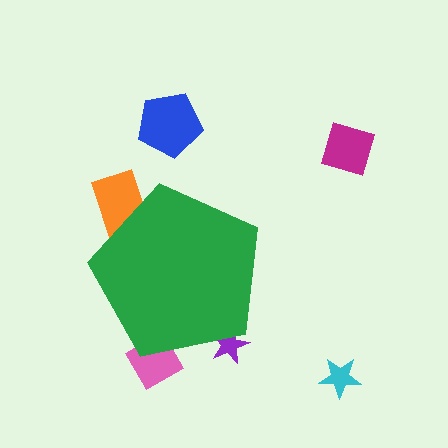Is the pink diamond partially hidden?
Yes, the pink diamond is partially hidden behind the green pentagon.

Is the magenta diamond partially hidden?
No, the magenta diamond is fully visible.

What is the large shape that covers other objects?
A green pentagon.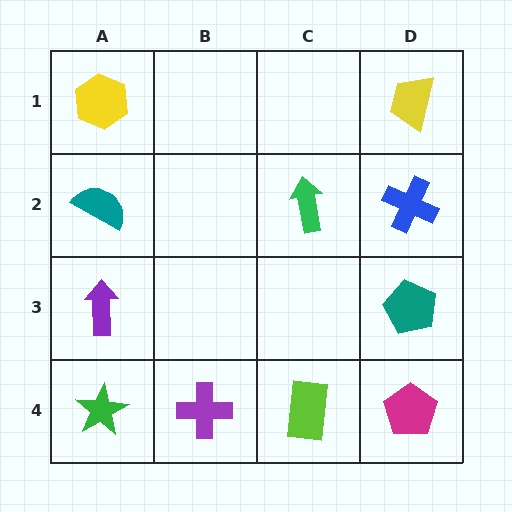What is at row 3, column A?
A purple arrow.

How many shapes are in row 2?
3 shapes.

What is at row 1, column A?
A yellow hexagon.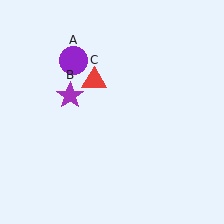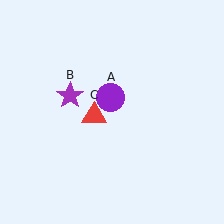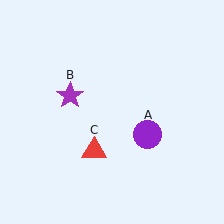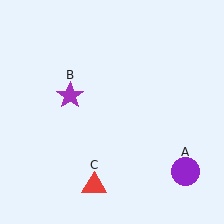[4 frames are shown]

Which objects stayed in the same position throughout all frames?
Purple star (object B) remained stationary.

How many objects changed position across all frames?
2 objects changed position: purple circle (object A), red triangle (object C).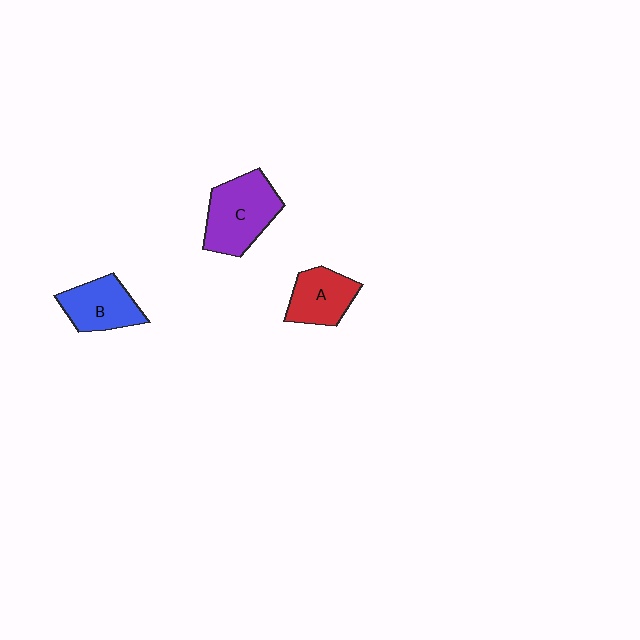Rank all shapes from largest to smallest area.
From largest to smallest: C (purple), B (blue), A (red).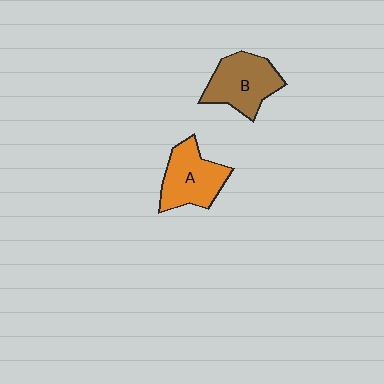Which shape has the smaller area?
Shape A (orange).